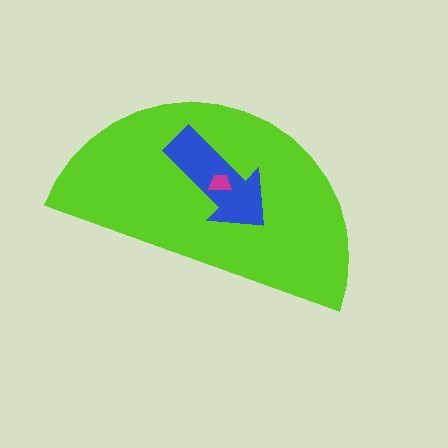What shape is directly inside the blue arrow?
The magenta trapezoid.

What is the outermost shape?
The lime semicircle.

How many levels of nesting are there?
3.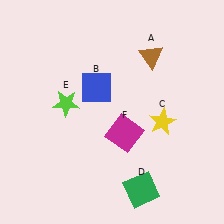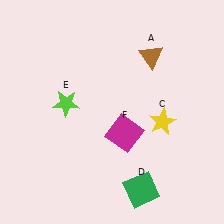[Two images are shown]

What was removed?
The blue square (B) was removed in Image 2.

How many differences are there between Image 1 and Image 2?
There is 1 difference between the two images.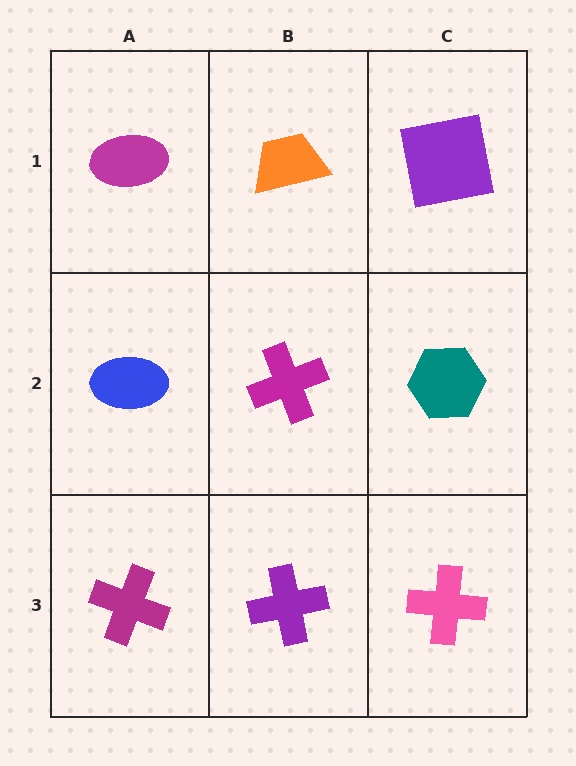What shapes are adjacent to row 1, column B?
A magenta cross (row 2, column B), a magenta ellipse (row 1, column A), a purple square (row 1, column C).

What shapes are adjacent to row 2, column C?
A purple square (row 1, column C), a pink cross (row 3, column C), a magenta cross (row 2, column B).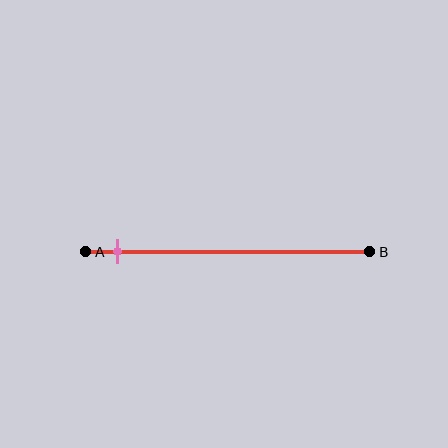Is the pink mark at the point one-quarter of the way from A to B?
No, the mark is at about 10% from A, not at the 25% one-quarter point.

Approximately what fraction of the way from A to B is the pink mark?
The pink mark is approximately 10% of the way from A to B.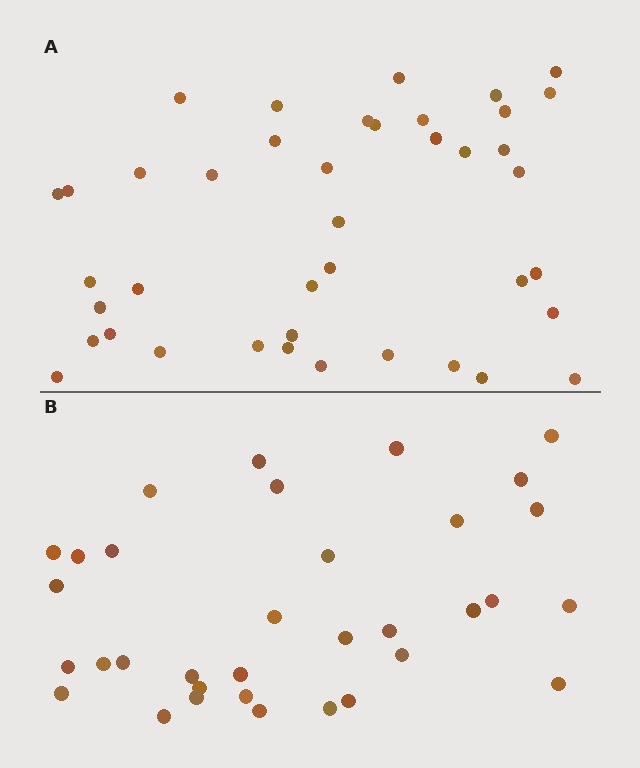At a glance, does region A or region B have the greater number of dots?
Region A (the top region) has more dots.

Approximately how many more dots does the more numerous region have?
Region A has roughly 8 or so more dots than region B.